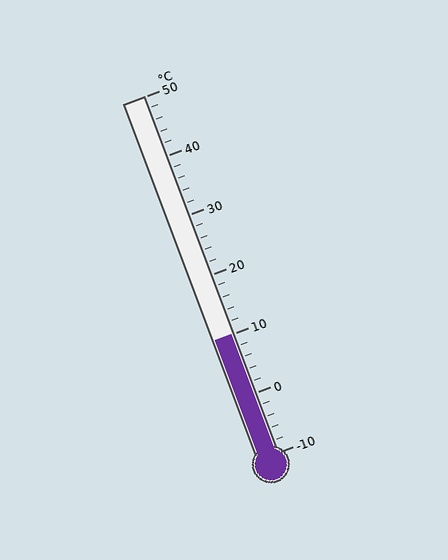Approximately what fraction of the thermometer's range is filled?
The thermometer is filled to approximately 35% of its range.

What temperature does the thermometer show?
The thermometer shows approximately 10°C.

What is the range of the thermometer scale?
The thermometer scale ranges from -10°C to 50°C.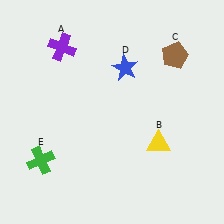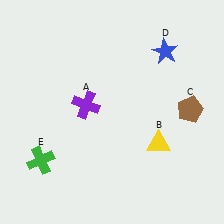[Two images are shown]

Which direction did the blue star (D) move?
The blue star (D) moved right.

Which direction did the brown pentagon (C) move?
The brown pentagon (C) moved down.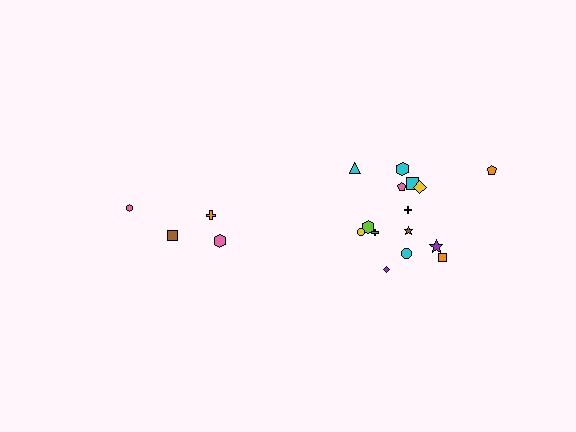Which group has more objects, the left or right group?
The right group.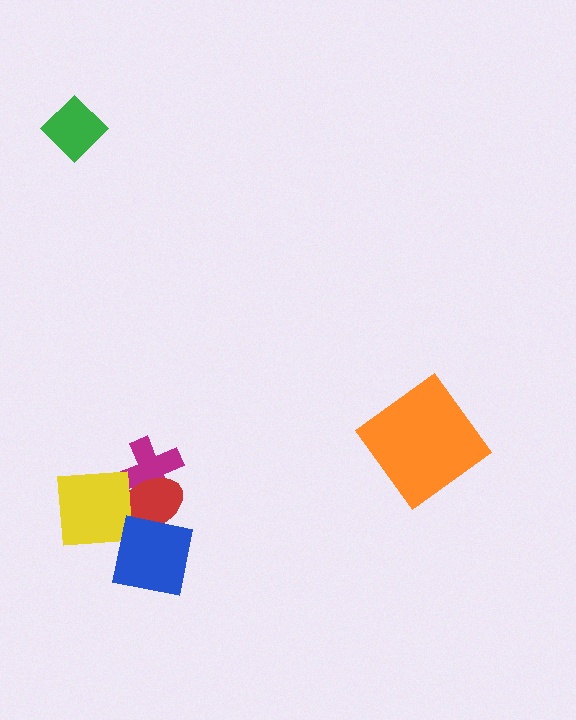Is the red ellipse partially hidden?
Yes, it is partially covered by another shape.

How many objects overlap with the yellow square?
3 objects overlap with the yellow square.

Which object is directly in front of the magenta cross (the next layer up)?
The red ellipse is directly in front of the magenta cross.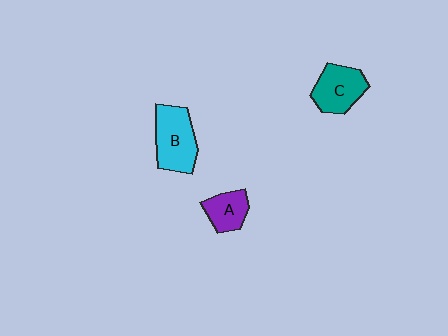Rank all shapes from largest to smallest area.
From largest to smallest: B (cyan), C (teal), A (purple).